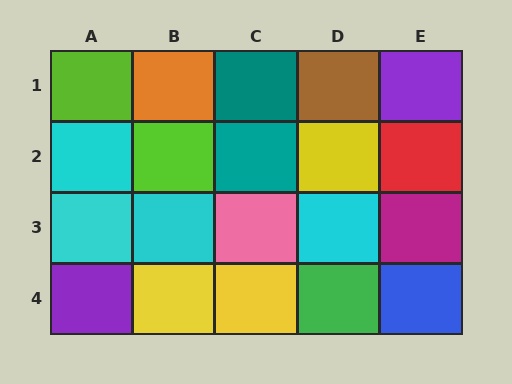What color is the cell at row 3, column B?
Cyan.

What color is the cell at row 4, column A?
Purple.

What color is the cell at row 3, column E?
Magenta.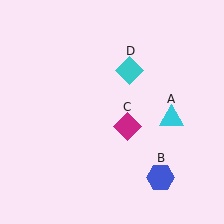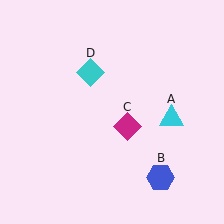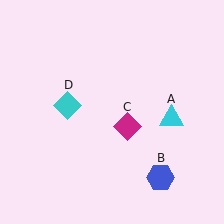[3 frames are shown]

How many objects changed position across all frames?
1 object changed position: cyan diamond (object D).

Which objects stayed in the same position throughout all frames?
Cyan triangle (object A) and blue hexagon (object B) and magenta diamond (object C) remained stationary.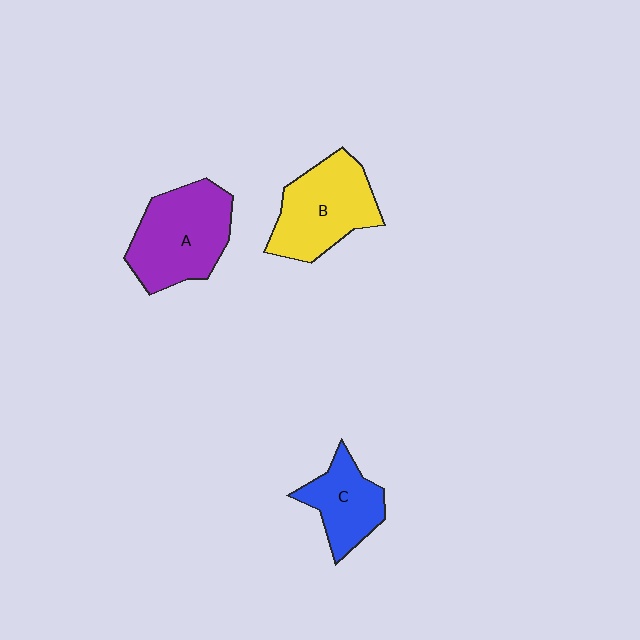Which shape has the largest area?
Shape A (purple).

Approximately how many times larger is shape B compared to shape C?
Approximately 1.5 times.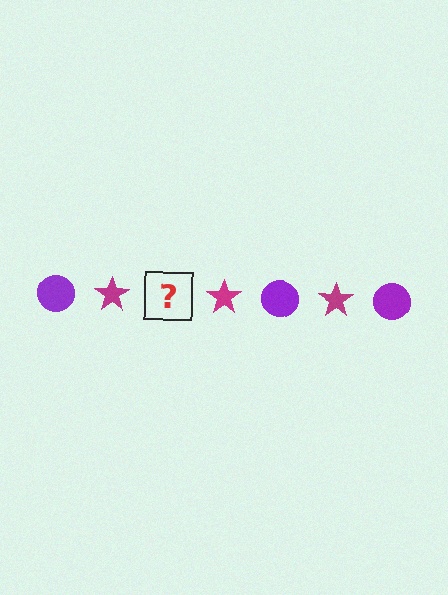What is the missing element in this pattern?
The missing element is a purple circle.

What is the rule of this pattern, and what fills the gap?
The rule is that the pattern alternates between purple circle and magenta star. The gap should be filled with a purple circle.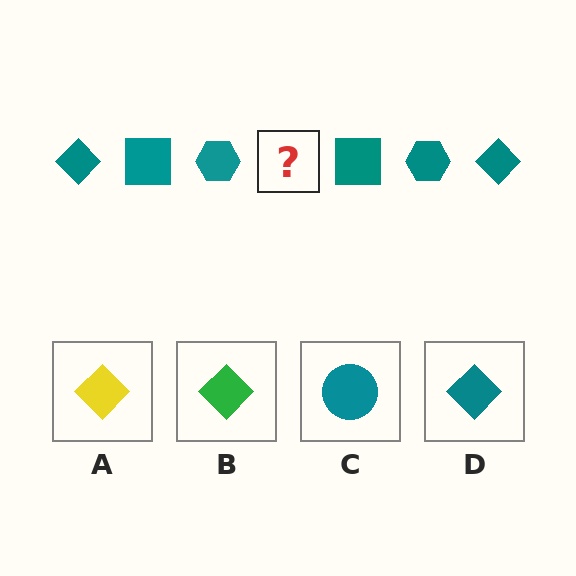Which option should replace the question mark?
Option D.